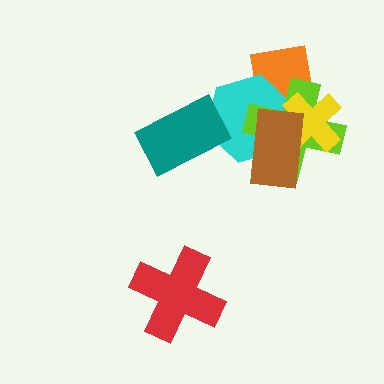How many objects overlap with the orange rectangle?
4 objects overlap with the orange rectangle.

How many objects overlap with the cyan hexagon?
5 objects overlap with the cyan hexagon.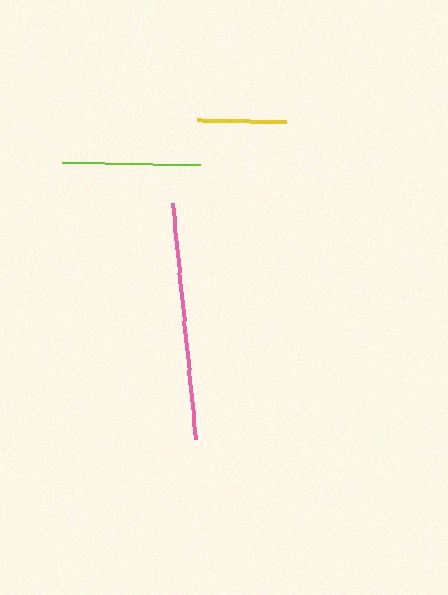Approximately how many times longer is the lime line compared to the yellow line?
The lime line is approximately 1.5 times the length of the yellow line.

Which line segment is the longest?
The pink line is the longest at approximately 238 pixels.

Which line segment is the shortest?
The yellow line is the shortest at approximately 89 pixels.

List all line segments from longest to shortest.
From longest to shortest: pink, lime, yellow.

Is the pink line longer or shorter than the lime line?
The pink line is longer than the lime line.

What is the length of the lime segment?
The lime segment is approximately 138 pixels long.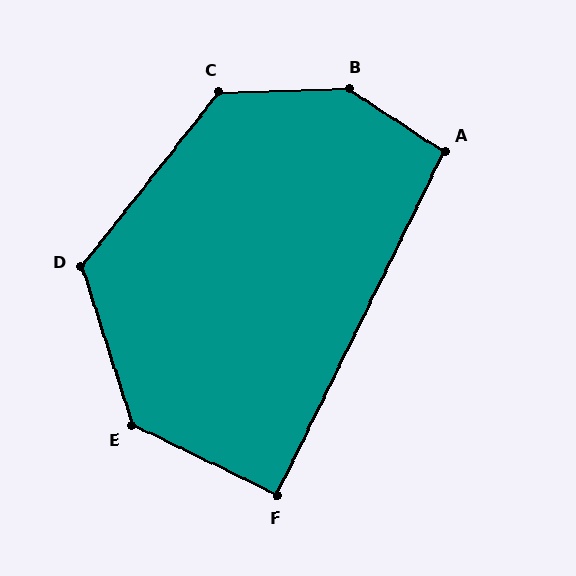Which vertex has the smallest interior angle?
F, at approximately 90 degrees.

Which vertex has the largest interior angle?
B, at approximately 146 degrees.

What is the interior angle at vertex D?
Approximately 124 degrees (obtuse).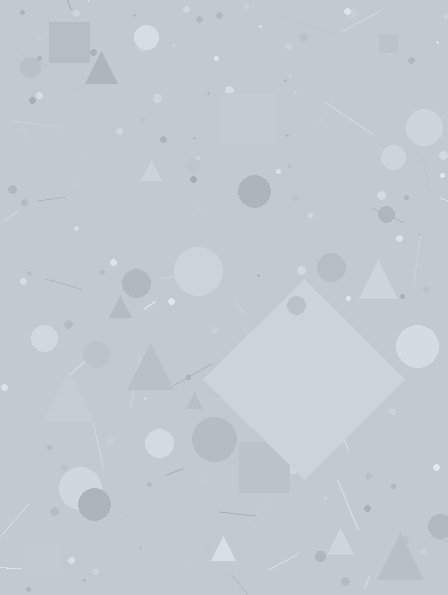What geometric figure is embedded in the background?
A diamond is embedded in the background.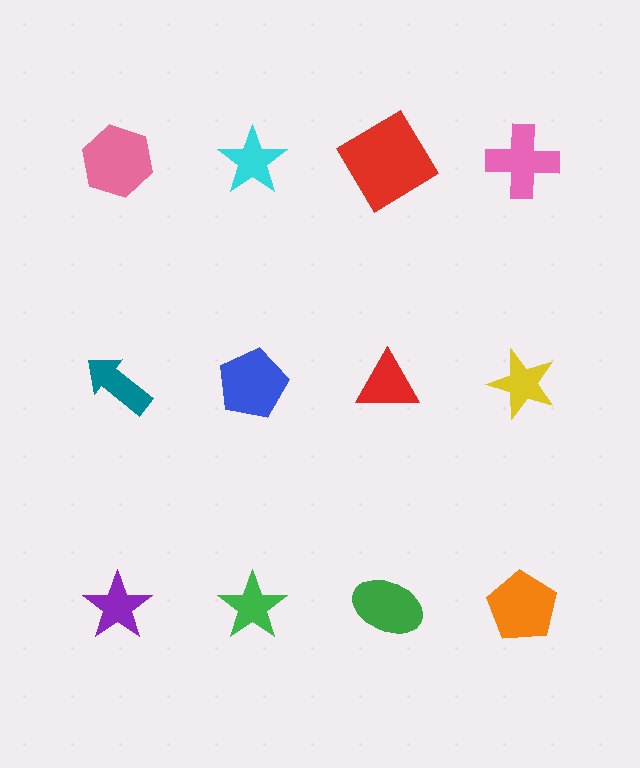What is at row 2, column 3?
A red triangle.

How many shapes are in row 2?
4 shapes.